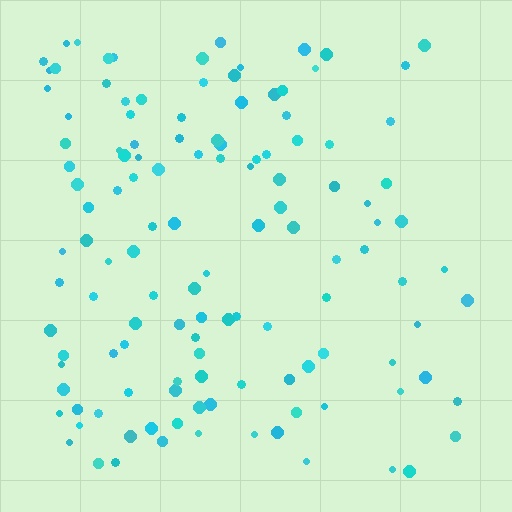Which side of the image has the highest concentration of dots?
The left.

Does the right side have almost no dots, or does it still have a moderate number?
Still a moderate number, just noticeably fewer than the left.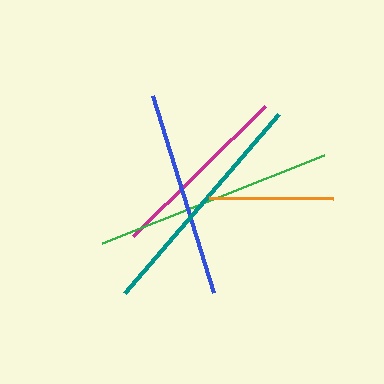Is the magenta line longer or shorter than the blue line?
The blue line is longer than the magenta line.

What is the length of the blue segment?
The blue segment is approximately 207 pixels long.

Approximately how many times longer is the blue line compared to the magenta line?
The blue line is approximately 1.1 times the length of the magenta line.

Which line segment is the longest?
The green line is the longest at approximately 238 pixels.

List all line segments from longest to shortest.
From longest to shortest: green, teal, blue, magenta, orange.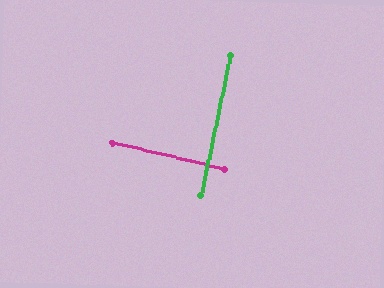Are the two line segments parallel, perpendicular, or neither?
Perpendicular — they meet at approximately 88°.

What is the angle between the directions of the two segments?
Approximately 88 degrees.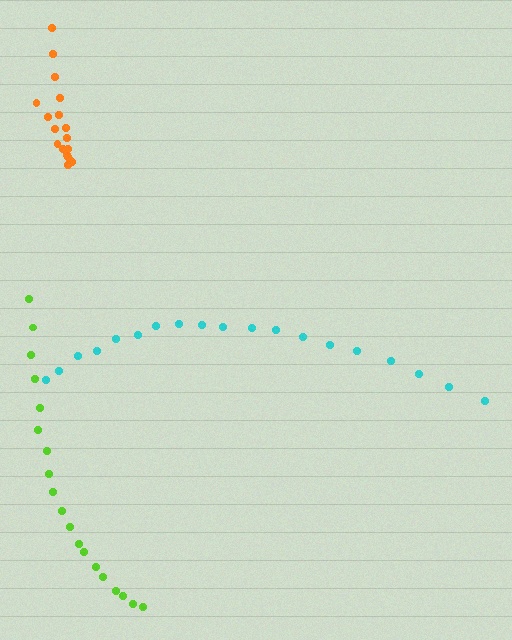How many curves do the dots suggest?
There are 3 distinct paths.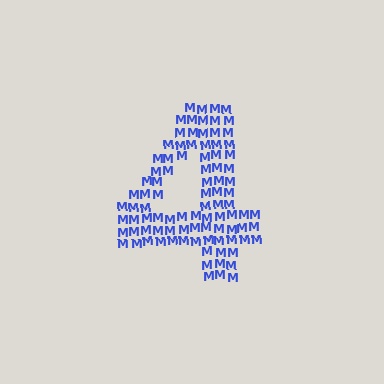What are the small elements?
The small elements are letter M's.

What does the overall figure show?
The overall figure shows the digit 4.